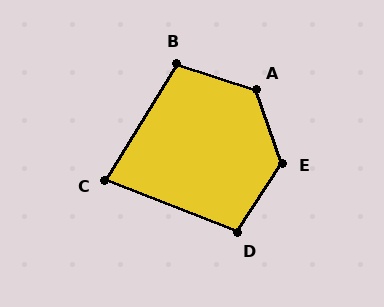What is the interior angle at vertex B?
Approximately 104 degrees (obtuse).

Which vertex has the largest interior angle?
E, at approximately 128 degrees.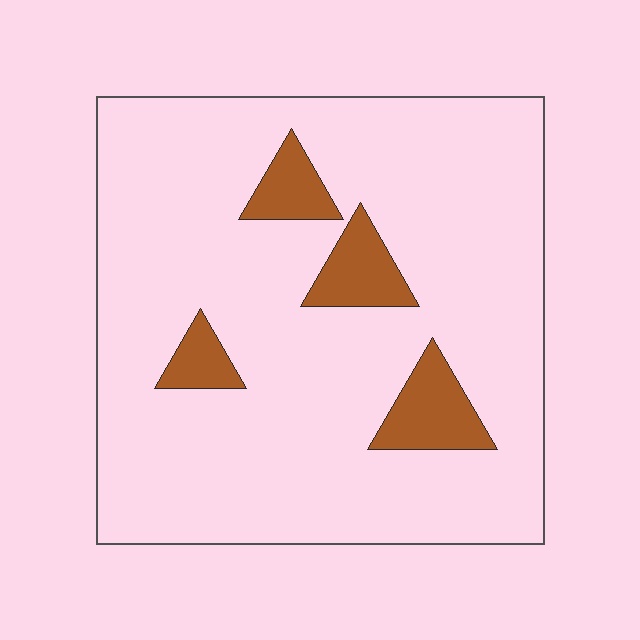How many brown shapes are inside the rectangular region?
4.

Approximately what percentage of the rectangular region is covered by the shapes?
Approximately 10%.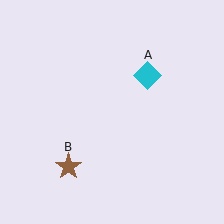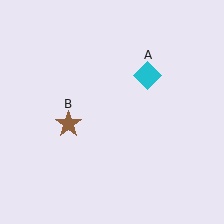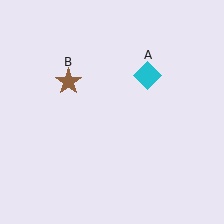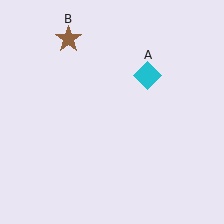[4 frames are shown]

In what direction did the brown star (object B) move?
The brown star (object B) moved up.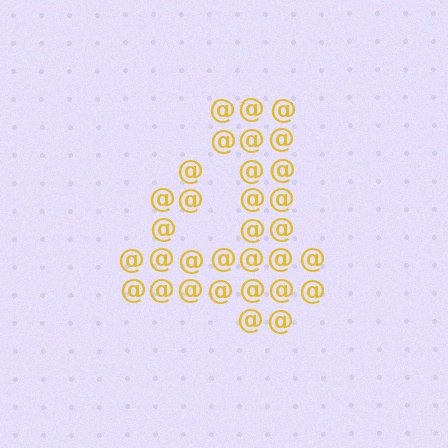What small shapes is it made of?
It is made of small at signs.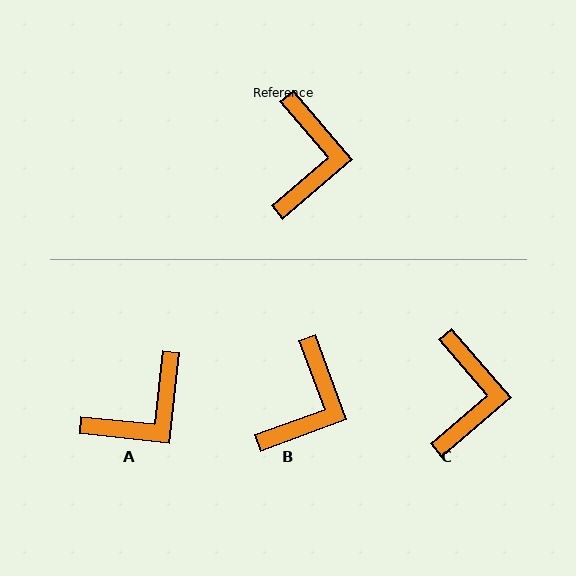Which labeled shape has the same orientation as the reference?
C.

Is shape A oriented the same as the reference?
No, it is off by about 47 degrees.